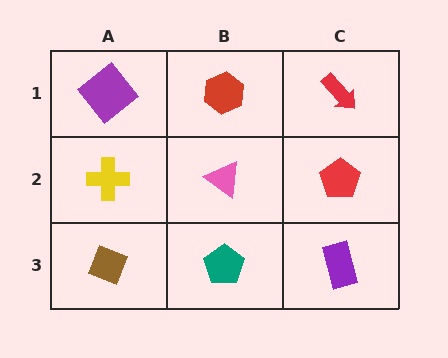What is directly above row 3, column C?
A red pentagon.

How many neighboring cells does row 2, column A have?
3.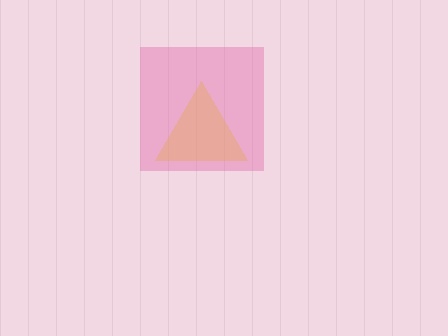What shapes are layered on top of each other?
The layered shapes are: a yellow triangle, a pink square.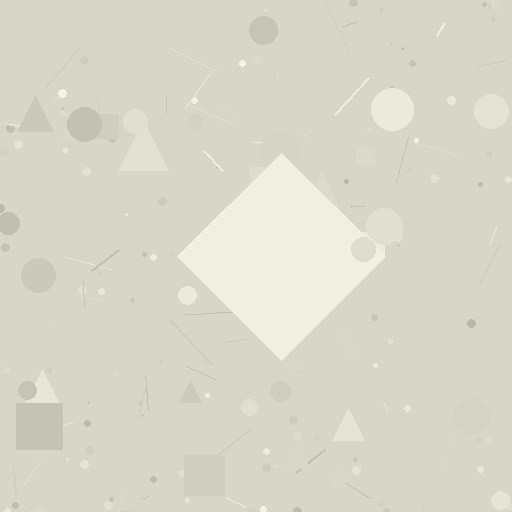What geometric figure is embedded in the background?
A diamond is embedded in the background.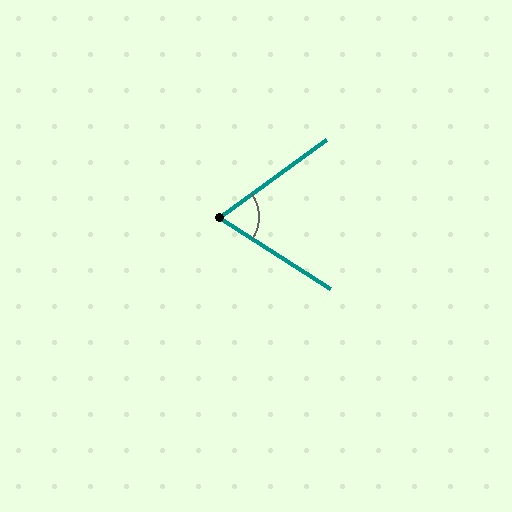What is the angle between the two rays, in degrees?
Approximately 69 degrees.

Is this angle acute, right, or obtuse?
It is acute.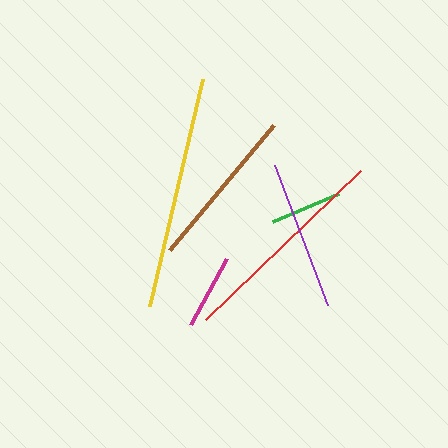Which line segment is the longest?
The yellow line is the longest at approximately 233 pixels.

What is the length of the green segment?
The green segment is approximately 72 pixels long.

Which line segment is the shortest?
The green line is the shortest at approximately 72 pixels.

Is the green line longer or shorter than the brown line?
The brown line is longer than the green line.